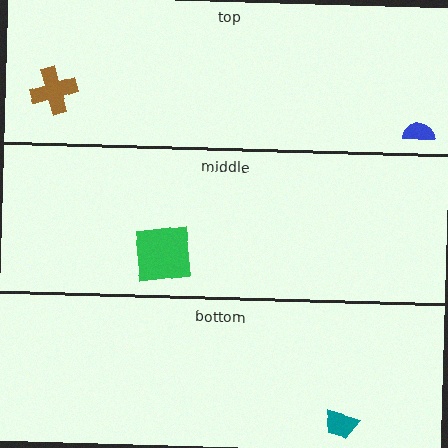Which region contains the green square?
The middle region.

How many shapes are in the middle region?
1.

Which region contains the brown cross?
The top region.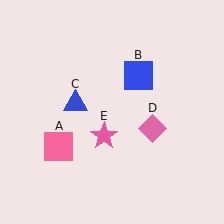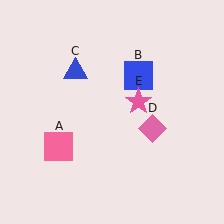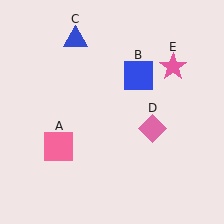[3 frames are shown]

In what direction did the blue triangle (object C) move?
The blue triangle (object C) moved up.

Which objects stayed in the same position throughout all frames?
Pink square (object A) and blue square (object B) and pink diamond (object D) remained stationary.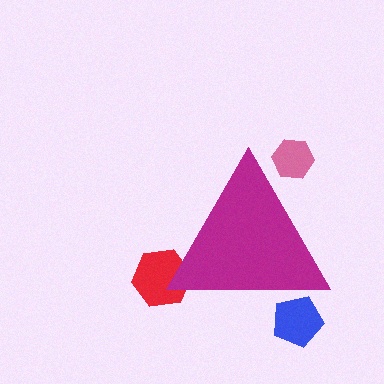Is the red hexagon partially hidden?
Yes, the red hexagon is partially hidden behind the magenta triangle.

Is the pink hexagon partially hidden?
Yes, the pink hexagon is partially hidden behind the magenta triangle.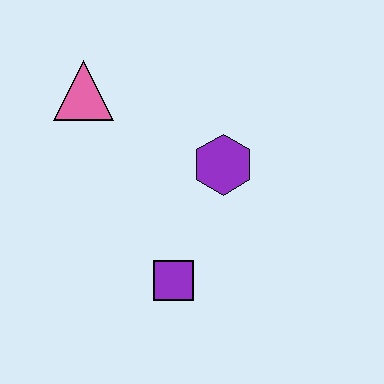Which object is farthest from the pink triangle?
The purple square is farthest from the pink triangle.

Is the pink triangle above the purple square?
Yes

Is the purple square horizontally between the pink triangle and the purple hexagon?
Yes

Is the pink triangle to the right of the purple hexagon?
No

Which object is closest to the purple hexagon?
The purple square is closest to the purple hexagon.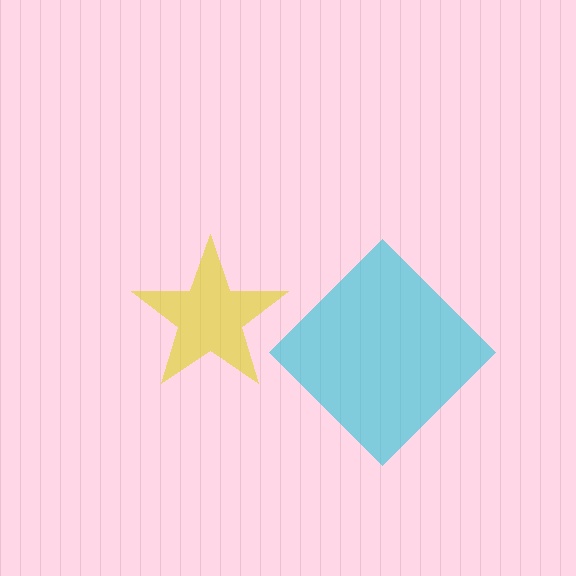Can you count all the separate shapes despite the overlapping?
Yes, there are 2 separate shapes.